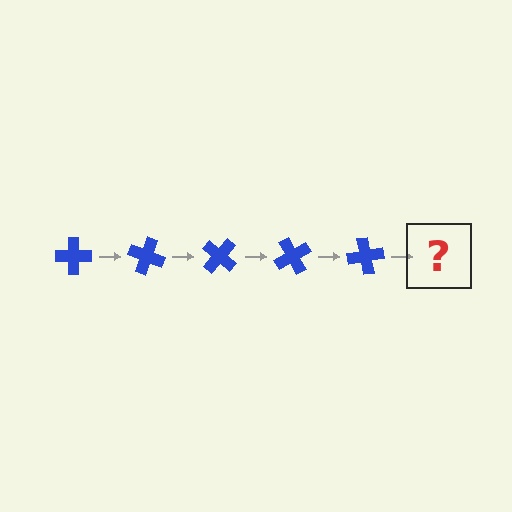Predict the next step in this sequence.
The next step is a blue cross rotated 100 degrees.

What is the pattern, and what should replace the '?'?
The pattern is that the cross rotates 20 degrees each step. The '?' should be a blue cross rotated 100 degrees.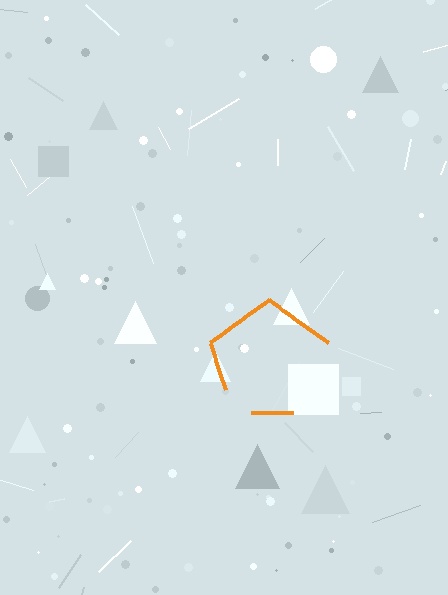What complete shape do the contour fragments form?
The contour fragments form a pentagon.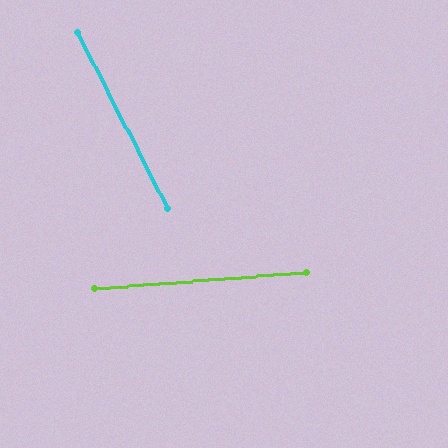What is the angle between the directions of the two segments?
Approximately 67 degrees.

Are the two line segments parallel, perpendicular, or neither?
Neither parallel nor perpendicular — they differ by about 67°.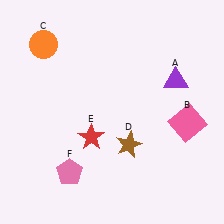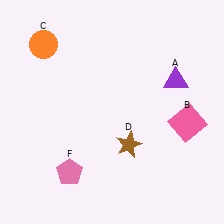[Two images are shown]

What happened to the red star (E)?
The red star (E) was removed in Image 2. It was in the bottom-left area of Image 1.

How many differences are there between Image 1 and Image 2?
There is 1 difference between the two images.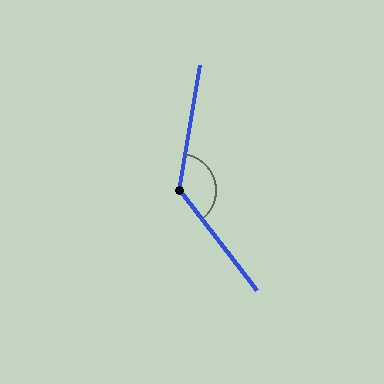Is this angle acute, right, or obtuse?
It is obtuse.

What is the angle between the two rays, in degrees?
Approximately 133 degrees.